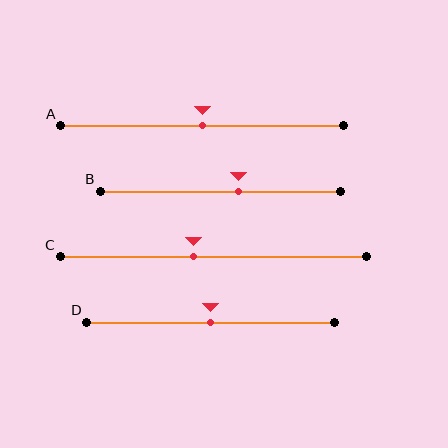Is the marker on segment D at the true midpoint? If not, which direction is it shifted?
Yes, the marker on segment D is at the true midpoint.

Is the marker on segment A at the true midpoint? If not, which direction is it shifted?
Yes, the marker on segment A is at the true midpoint.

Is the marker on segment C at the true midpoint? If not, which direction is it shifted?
No, the marker on segment C is shifted to the left by about 6% of the segment length.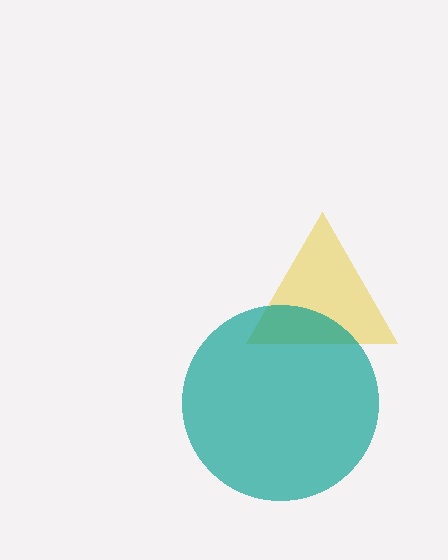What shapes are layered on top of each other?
The layered shapes are: a yellow triangle, a teal circle.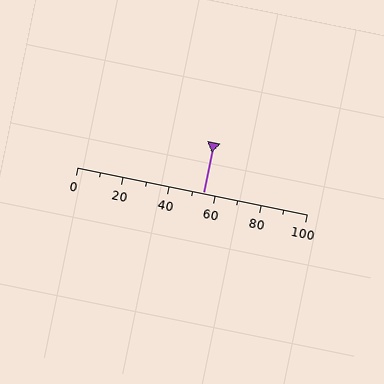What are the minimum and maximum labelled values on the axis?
The axis runs from 0 to 100.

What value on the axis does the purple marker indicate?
The marker indicates approximately 55.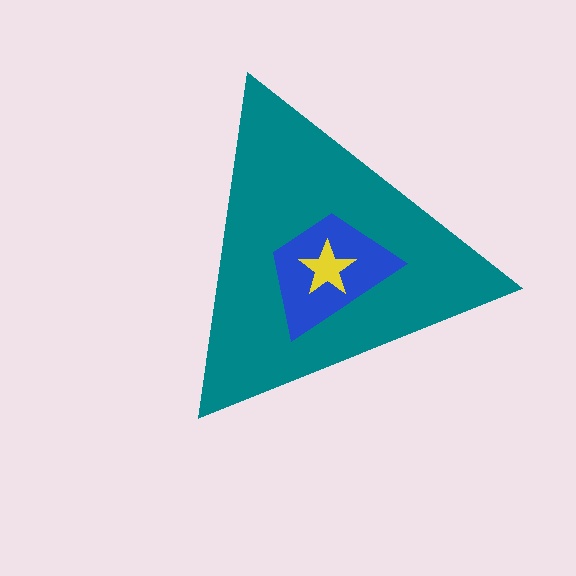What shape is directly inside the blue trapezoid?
The yellow star.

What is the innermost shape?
The yellow star.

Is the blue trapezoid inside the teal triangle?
Yes.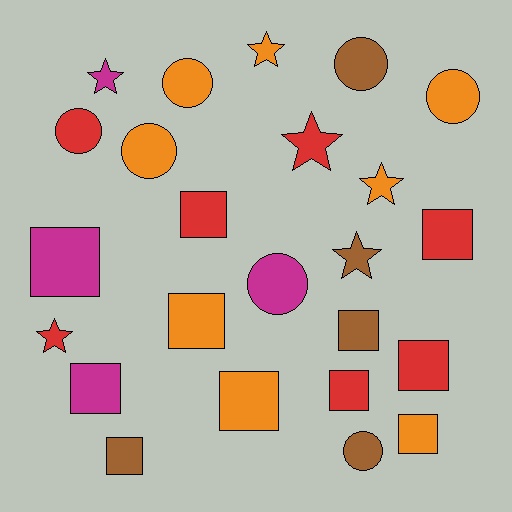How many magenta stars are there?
There is 1 magenta star.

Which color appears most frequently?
Orange, with 8 objects.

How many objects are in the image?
There are 24 objects.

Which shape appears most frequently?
Square, with 11 objects.